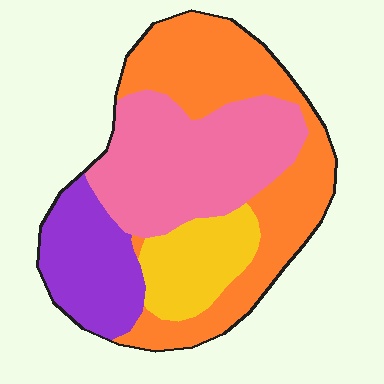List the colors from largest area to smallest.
From largest to smallest: orange, pink, purple, yellow.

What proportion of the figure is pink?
Pink covers 32% of the figure.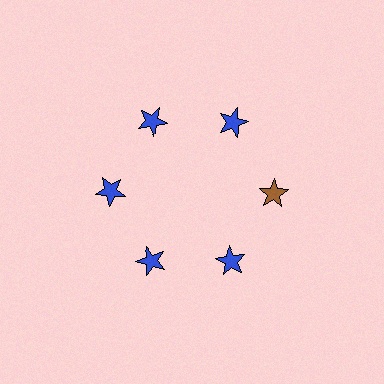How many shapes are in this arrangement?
There are 6 shapes arranged in a ring pattern.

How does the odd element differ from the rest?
It has a different color: brown instead of blue.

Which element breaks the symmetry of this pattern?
The brown star at roughly the 3 o'clock position breaks the symmetry. All other shapes are blue stars.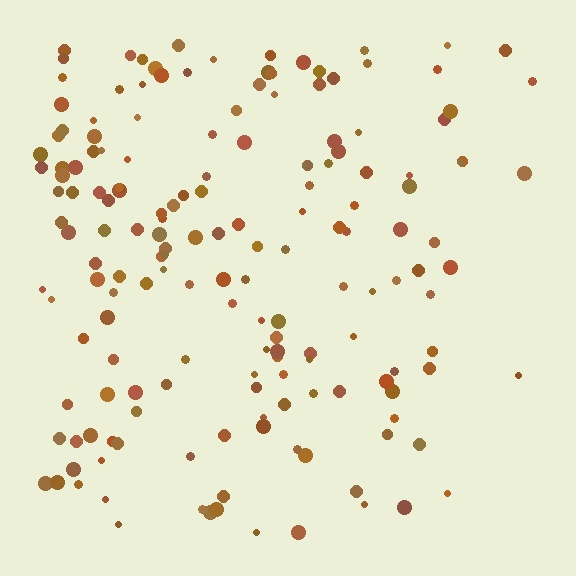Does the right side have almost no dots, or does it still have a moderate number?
Still a moderate number, just noticeably fewer than the left.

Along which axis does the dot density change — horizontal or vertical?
Horizontal.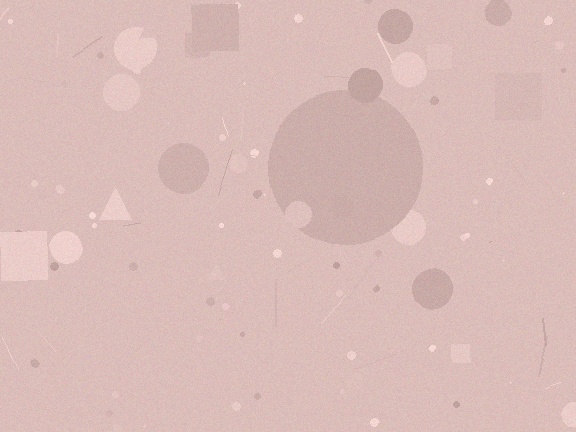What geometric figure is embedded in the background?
A circle is embedded in the background.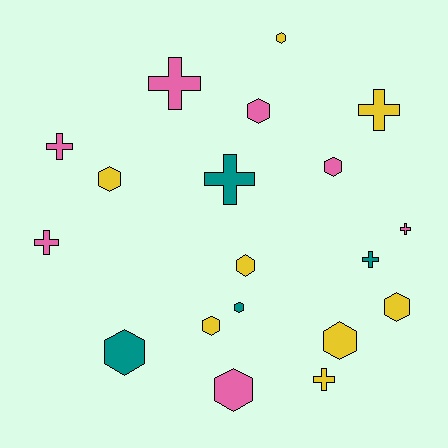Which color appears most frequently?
Yellow, with 8 objects.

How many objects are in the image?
There are 19 objects.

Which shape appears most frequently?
Hexagon, with 11 objects.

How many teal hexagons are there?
There are 2 teal hexagons.